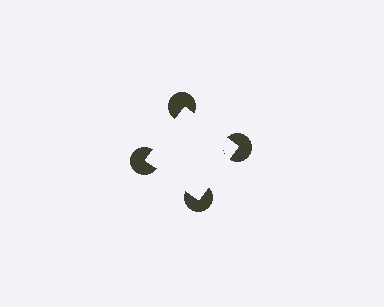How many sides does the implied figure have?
4 sides.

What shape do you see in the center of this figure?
An illusory square — its edges are inferred from the aligned wedge cuts in the pac-man discs, not physically drawn.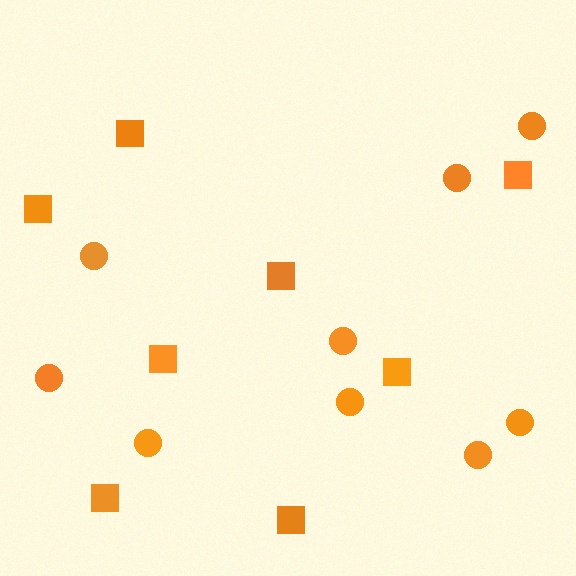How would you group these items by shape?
There are 2 groups: one group of circles (9) and one group of squares (8).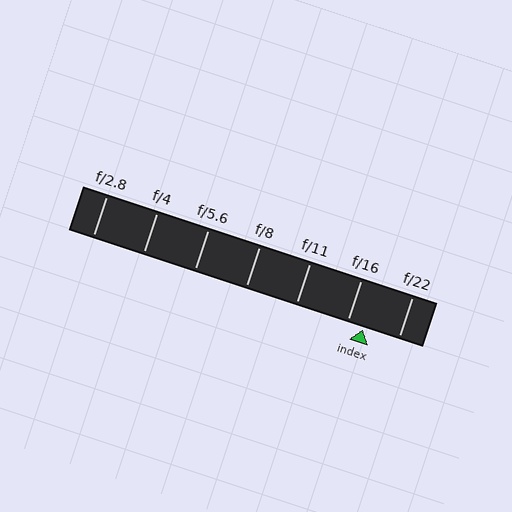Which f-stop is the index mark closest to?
The index mark is closest to f/16.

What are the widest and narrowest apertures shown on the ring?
The widest aperture shown is f/2.8 and the narrowest is f/22.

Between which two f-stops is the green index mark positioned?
The index mark is between f/16 and f/22.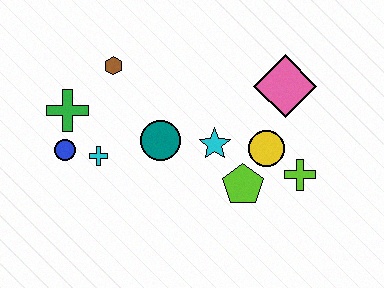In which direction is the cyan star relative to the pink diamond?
The cyan star is to the left of the pink diamond.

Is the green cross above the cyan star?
Yes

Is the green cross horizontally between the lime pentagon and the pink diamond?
No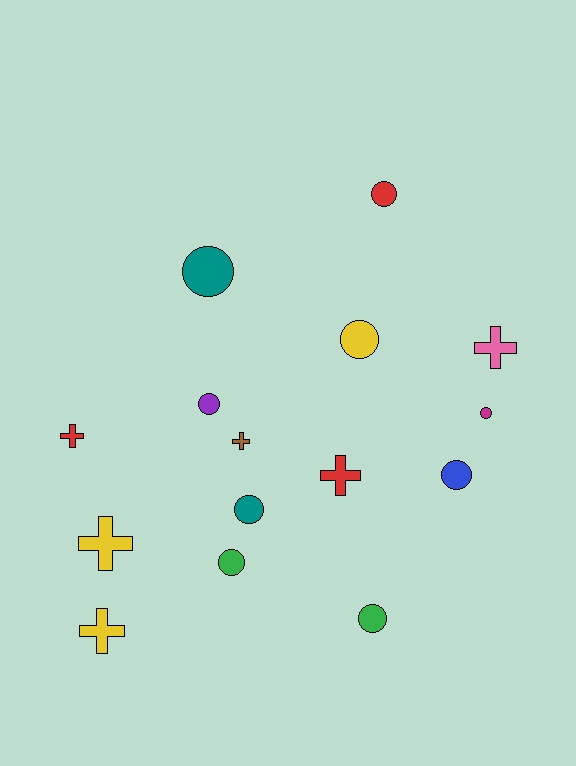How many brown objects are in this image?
There is 1 brown object.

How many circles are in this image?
There are 9 circles.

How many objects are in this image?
There are 15 objects.